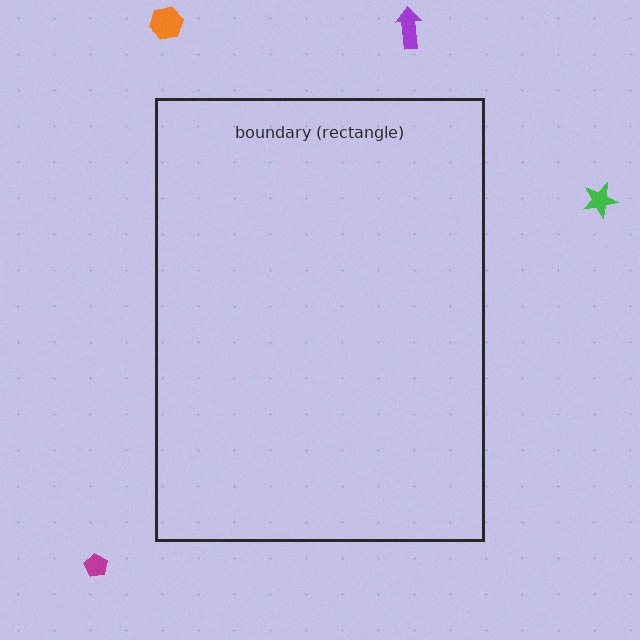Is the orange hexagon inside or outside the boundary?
Outside.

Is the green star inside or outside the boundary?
Outside.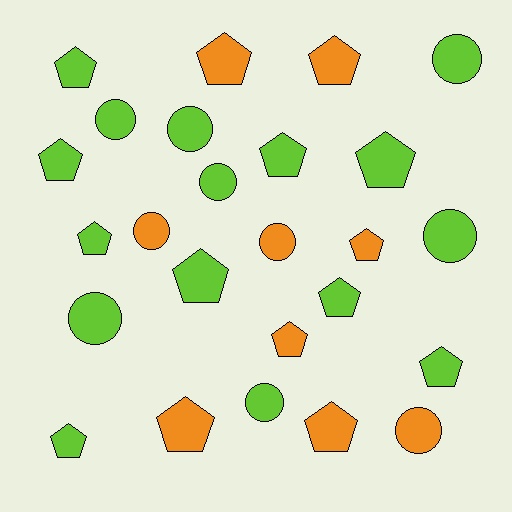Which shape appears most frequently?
Pentagon, with 15 objects.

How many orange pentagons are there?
There are 6 orange pentagons.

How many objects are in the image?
There are 25 objects.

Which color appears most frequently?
Lime, with 16 objects.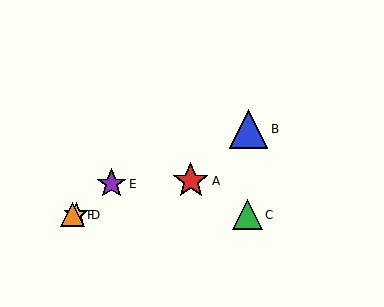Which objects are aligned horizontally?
Objects C, D, F are aligned horizontally.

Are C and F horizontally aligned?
Yes, both are at y≈215.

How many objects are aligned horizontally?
3 objects (C, D, F) are aligned horizontally.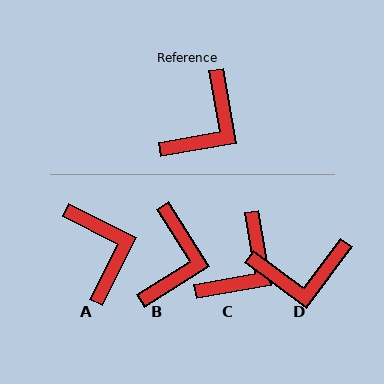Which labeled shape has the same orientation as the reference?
C.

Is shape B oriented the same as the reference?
No, it is off by about 22 degrees.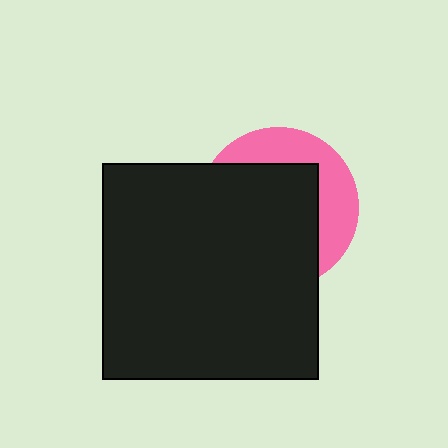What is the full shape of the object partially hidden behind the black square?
The partially hidden object is a pink circle.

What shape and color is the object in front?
The object in front is a black square.